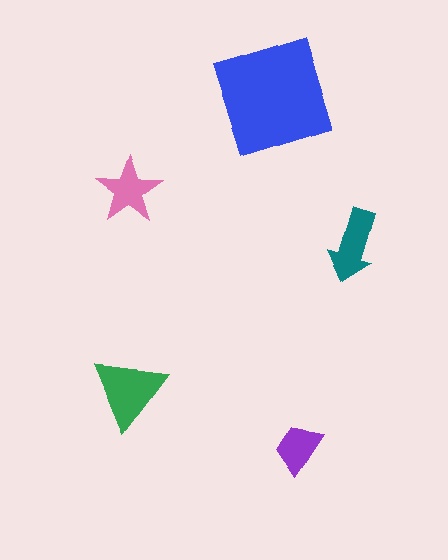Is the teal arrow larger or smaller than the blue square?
Smaller.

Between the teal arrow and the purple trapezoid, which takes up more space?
The teal arrow.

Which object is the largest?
The blue square.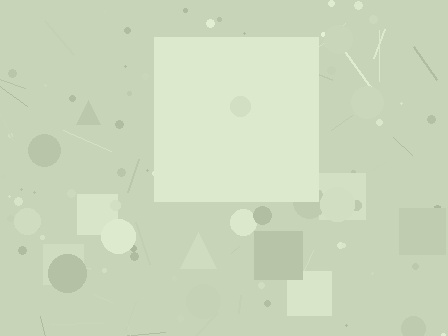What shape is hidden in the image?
A square is hidden in the image.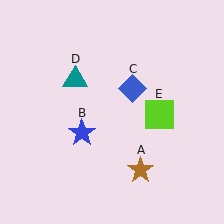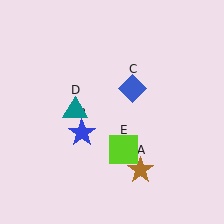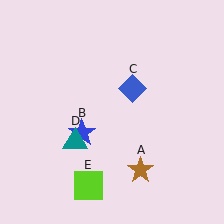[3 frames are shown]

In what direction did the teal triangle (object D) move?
The teal triangle (object D) moved down.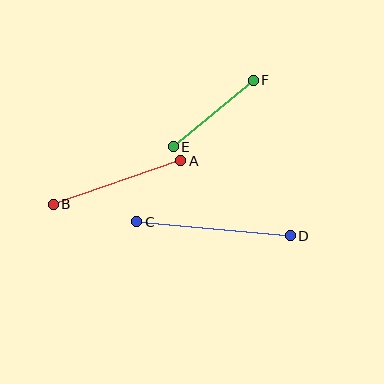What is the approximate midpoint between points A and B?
The midpoint is at approximately (117, 182) pixels.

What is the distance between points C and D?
The distance is approximately 155 pixels.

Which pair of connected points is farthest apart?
Points C and D are farthest apart.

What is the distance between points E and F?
The distance is approximately 105 pixels.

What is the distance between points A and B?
The distance is approximately 134 pixels.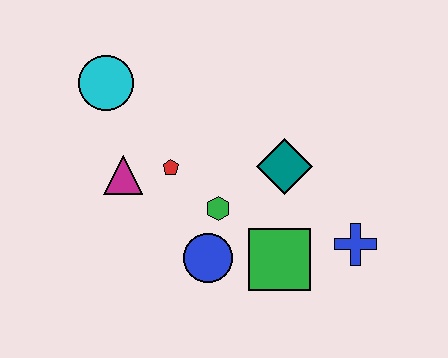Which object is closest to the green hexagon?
The blue circle is closest to the green hexagon.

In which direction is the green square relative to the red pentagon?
The green square is to the right of the red pentagon.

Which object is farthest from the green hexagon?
The cyan circle is farthest from the green hexagon.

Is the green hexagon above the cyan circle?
No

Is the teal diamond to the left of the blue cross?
Yes